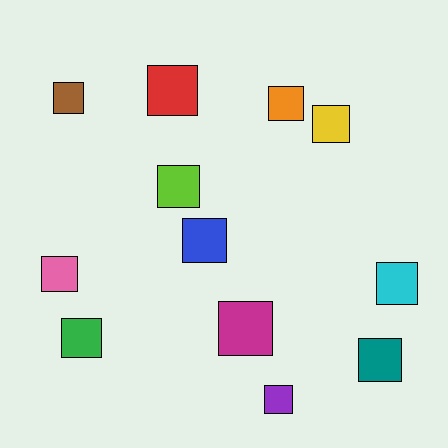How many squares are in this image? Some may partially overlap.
There are 12 squares.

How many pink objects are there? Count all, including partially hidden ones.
There is 1 pink object.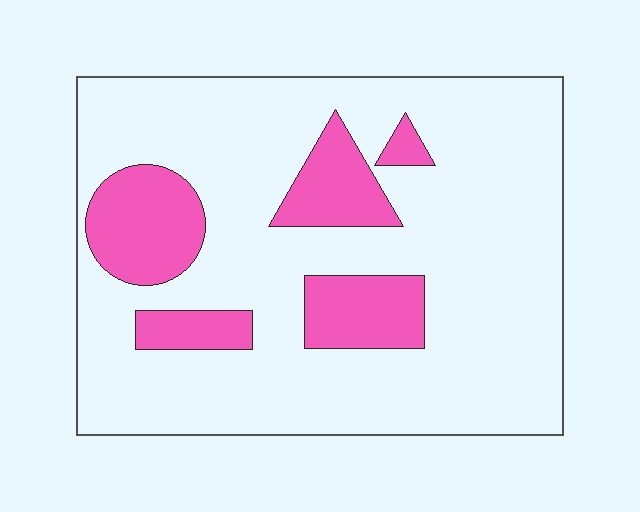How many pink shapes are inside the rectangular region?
5.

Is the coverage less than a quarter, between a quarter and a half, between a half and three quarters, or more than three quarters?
Less than a quarter.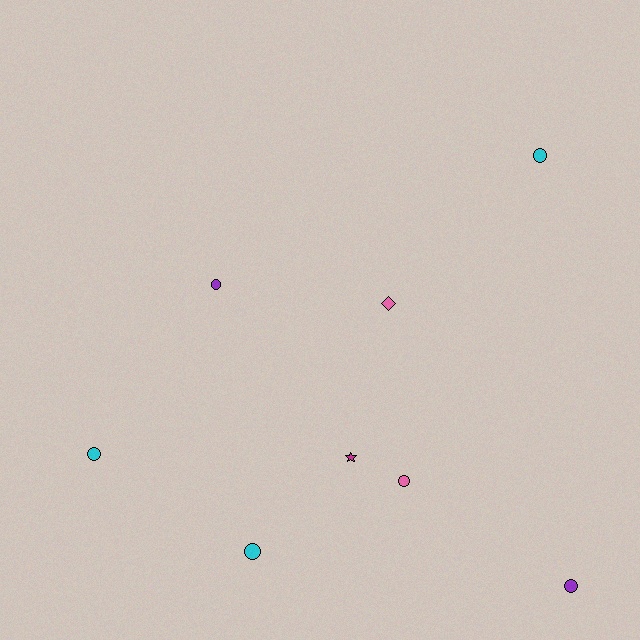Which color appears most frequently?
Cyan, with 3 objects.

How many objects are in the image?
There are 8 objects.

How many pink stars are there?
There are no pink stars.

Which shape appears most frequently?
Circle, with 6 objects.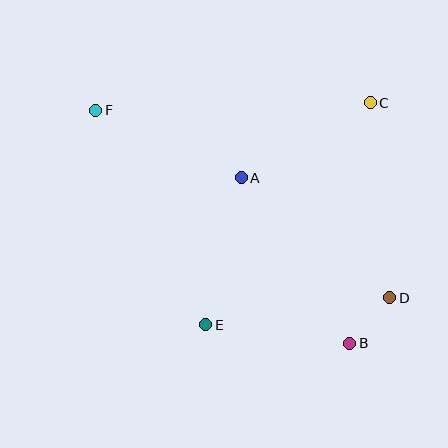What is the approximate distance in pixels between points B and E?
The distance between B and E is approximately 145 pixels.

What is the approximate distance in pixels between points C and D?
The distance between C and D is approximately 196 pixels.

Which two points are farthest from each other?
Points D and F are farthest from each other.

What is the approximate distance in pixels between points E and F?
The distance between E and F is approximately 241 pixels.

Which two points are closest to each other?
Points B and D are closest to each other.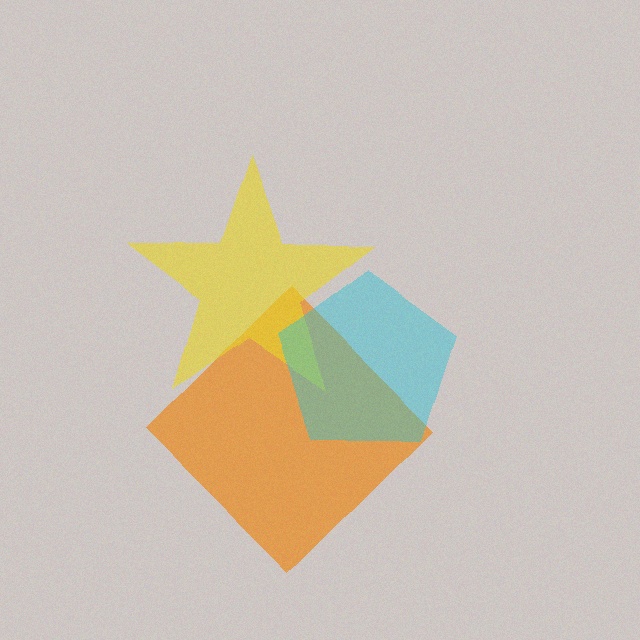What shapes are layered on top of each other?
The layered shapes are: an orange diamond, a yellow star, a cyan pentagon.